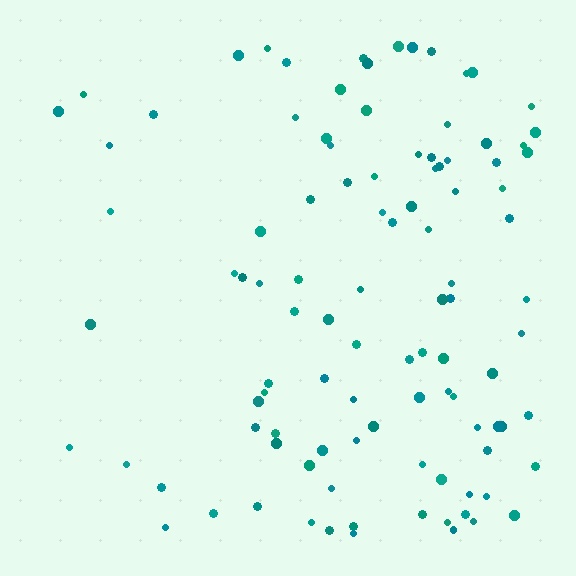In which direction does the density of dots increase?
From left to right, with the right side densest.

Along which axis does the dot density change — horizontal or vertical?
Horizontal.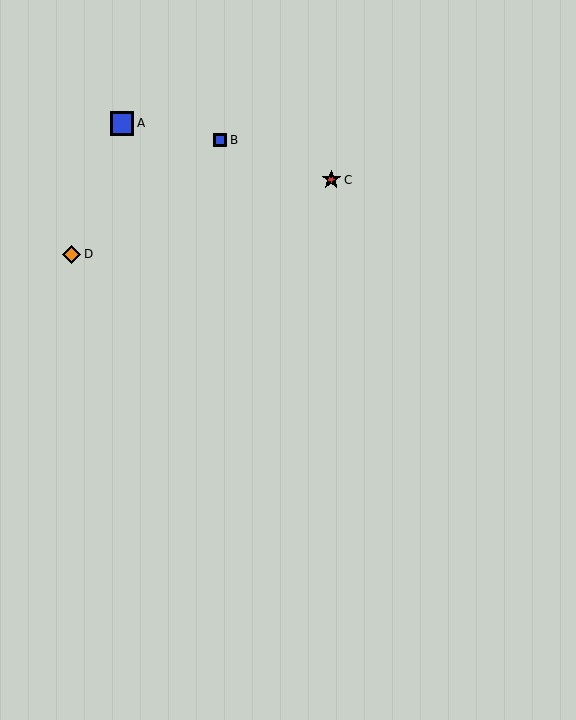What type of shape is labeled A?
Shape A is a blue square.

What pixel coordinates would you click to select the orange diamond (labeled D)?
Click at (72, 254) to select the orange diamond D.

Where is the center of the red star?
The center of the red star is at (331, 180).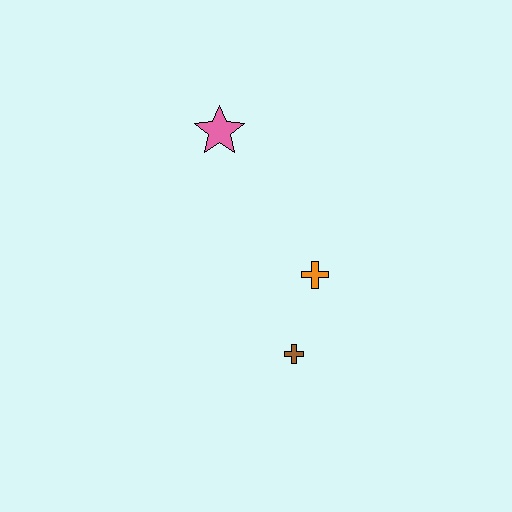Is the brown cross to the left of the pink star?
No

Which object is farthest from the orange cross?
The pink star is farthest from the orange cross.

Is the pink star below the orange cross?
No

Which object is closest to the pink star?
The orange cross is closest to the pink star.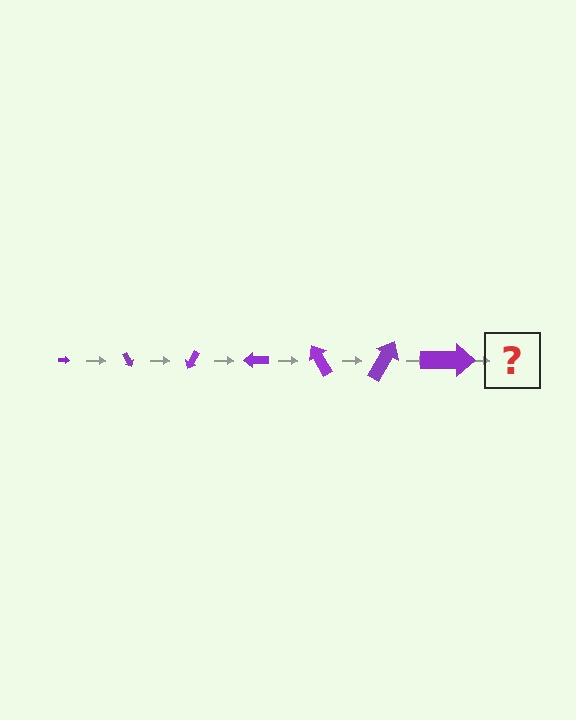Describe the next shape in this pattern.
It should be an arrow, larger than the previous one and rotated 420 degrees from the start.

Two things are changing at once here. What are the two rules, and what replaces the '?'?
The two rules are that the arrow grows larger each step and it rotates 60 degrees each step. The '?' should be an arrow, larger than the previous one and rotated 420 degrees from the start.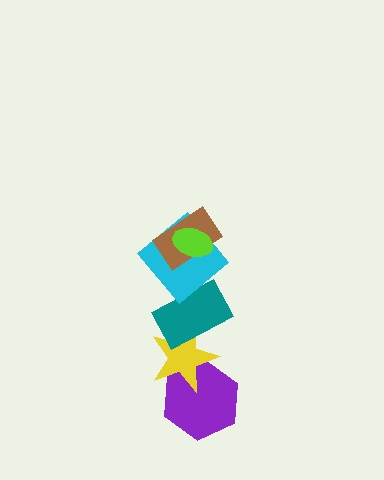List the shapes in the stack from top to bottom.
From top to bottom: the lime ellipse, the brown rectangle, the cyan diamond, the teal rectangle, the yellow star, the purple hexagon.